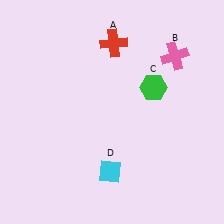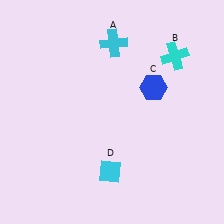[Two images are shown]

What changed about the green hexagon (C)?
In Image 1, C is green. In Image 2, it changed to blue.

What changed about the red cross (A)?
In Image 1, A is red. In Image 2, it changed to cyan.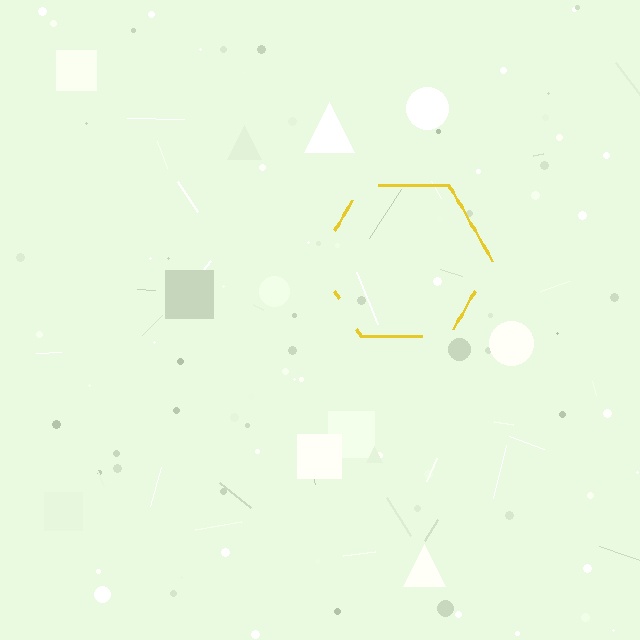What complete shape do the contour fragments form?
The contour fragments form a hexagon.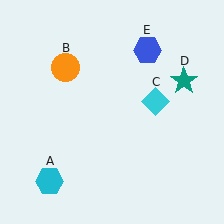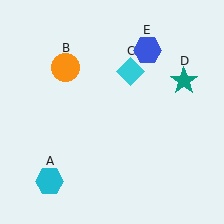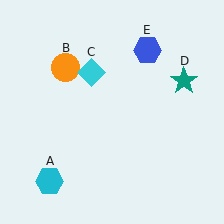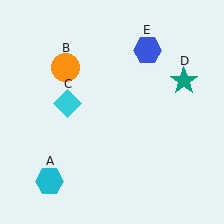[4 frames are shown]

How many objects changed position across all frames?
1 object changed position: cyan diamond (object C).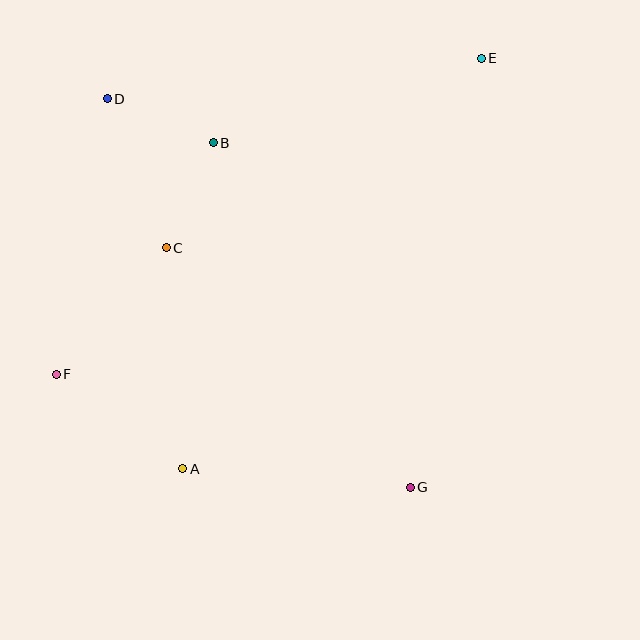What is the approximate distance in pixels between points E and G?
The distance between E and G is approximately 435 pixels.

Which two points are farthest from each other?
Points E and F are farthest from each other.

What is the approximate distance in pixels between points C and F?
The distance between C and F is approximately 168 pixels.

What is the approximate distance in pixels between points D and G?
The distance between D and G is approximately 493 pixels.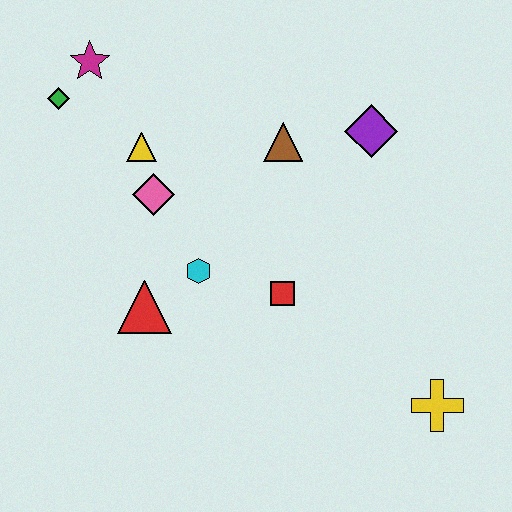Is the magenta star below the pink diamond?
No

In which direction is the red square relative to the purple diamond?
The red square is below the purple diamond.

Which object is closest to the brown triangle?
The purple diamond is closest to the brown triangle.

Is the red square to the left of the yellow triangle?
No